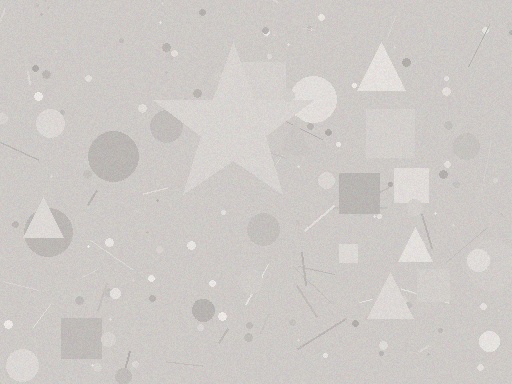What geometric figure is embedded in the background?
A star is embedded in the background.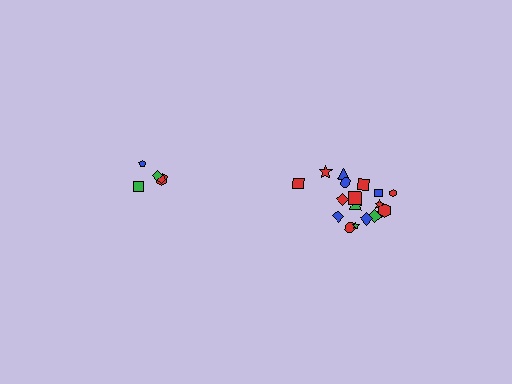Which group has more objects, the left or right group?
The right group.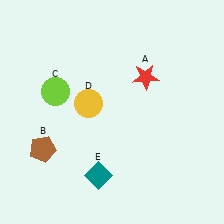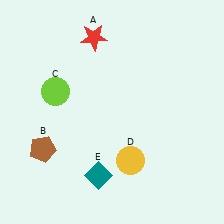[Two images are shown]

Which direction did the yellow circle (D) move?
The yellow circle (D) moved down.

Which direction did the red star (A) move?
The red star (A) moved left.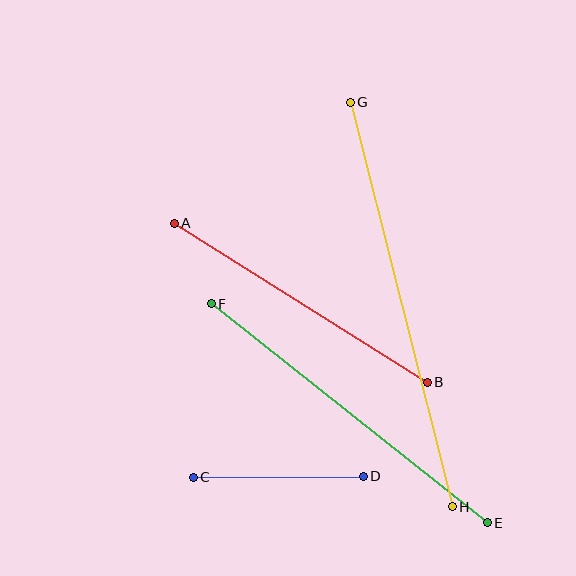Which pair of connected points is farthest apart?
Points G and H are farthest apart.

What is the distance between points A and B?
The distance is approximately 299 pixels.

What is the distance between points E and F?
The distance is approximately 353 pixels.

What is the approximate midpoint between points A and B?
The midpoint is at approximately (301, 303) pixels.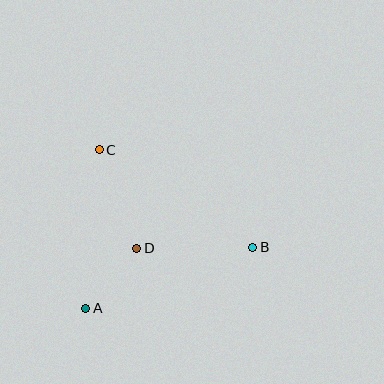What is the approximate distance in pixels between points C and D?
The distance between C and D is approximately 105 pixels.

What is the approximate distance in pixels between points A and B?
The distance between A and B is approximately 178 pixels.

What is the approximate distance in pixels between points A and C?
The distance between A and C is approximately 159 pixels.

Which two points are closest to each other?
Points A and D are closest to each other.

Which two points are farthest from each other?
Points B and C are farthest from each other.